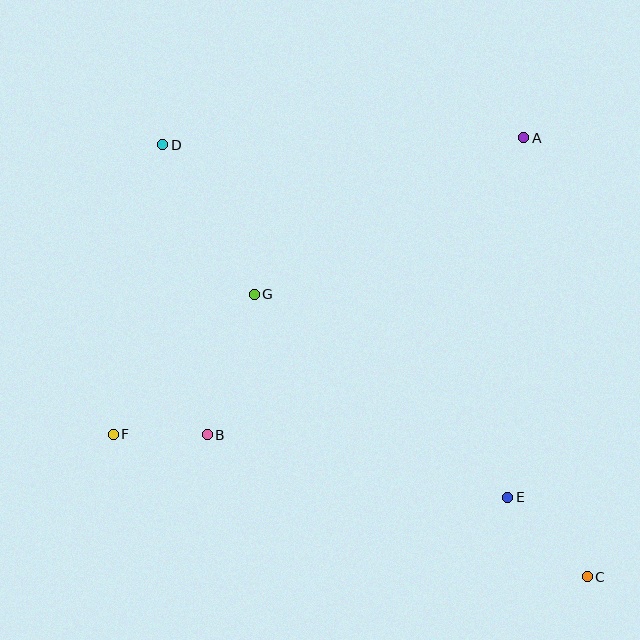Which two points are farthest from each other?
Points C and D are farthest from each other.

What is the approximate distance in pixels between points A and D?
The distance between A and D is approximately 361 pixels.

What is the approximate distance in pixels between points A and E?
The distance between A and E is approximately 360 pixels.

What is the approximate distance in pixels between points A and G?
The distance between A and G is approximately 311 pixels.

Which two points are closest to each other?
Points B and F are closest to each other.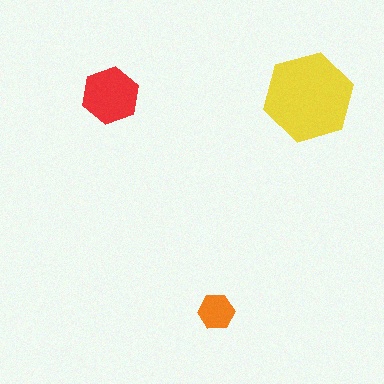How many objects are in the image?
There are 3 objects in the image.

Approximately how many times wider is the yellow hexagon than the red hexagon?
About 1.5 times wider.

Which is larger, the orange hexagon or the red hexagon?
The red one.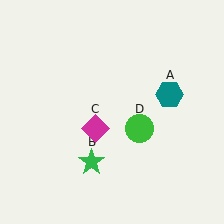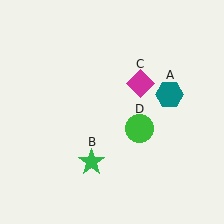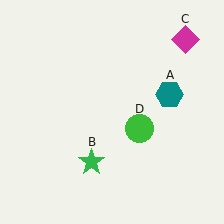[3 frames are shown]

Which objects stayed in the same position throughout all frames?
Teal hexagon (object A) and green star (object B) and green circle (object D) remained stationary.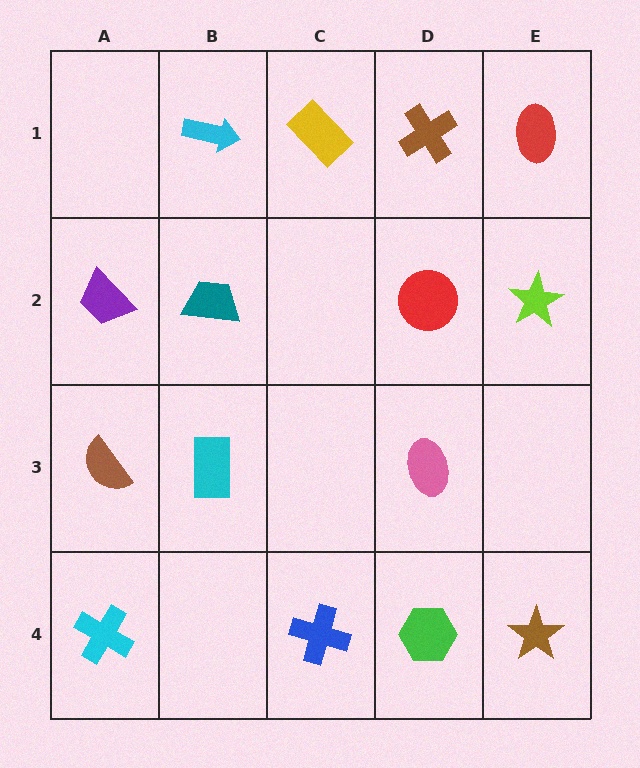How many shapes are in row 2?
4 shapes.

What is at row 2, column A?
A purple trapezoid.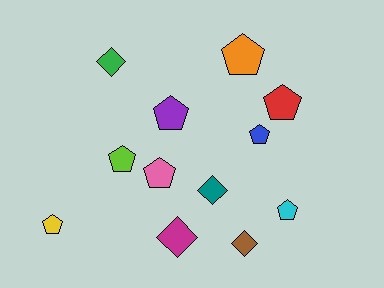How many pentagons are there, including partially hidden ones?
There are 8 pentagons.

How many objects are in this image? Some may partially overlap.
There are 12 objects.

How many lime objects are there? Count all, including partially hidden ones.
There is 1 lime object.